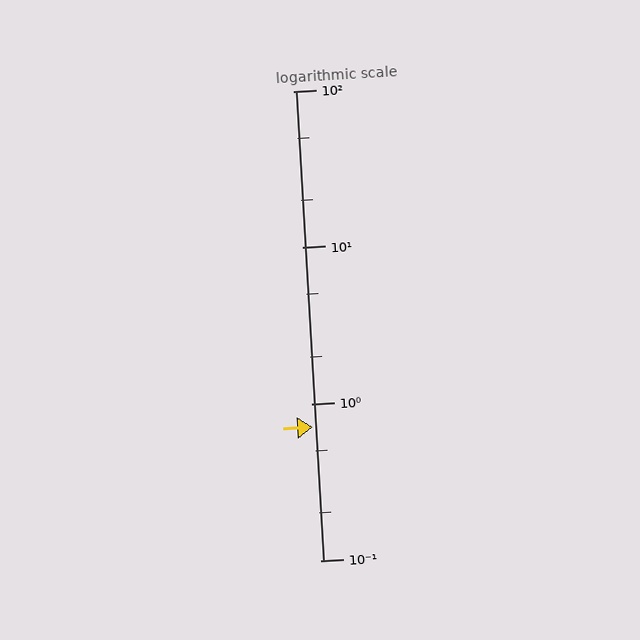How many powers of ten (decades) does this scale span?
The scale spans 3 decades, from 0.1 to 100.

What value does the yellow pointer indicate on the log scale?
The pointer indicates approximately 0.71.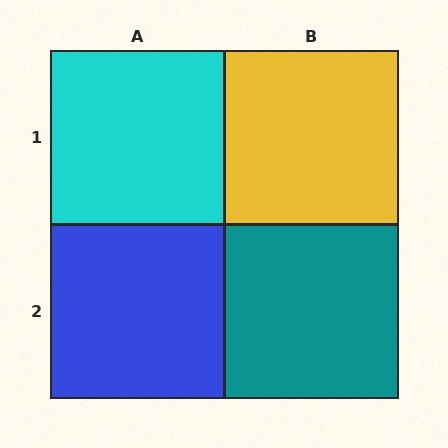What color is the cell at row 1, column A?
Cyan.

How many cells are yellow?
1 cell is yellow.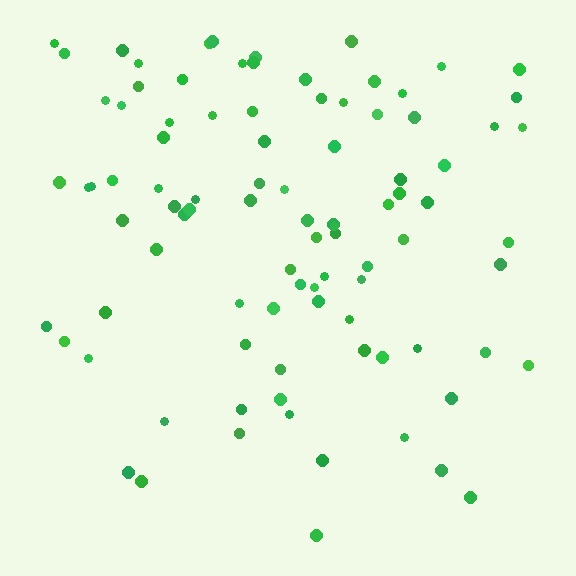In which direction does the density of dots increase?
From bottom to top, with the top side densest.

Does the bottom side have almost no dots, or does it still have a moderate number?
Still a moderate number, just noticeably fewer than the top.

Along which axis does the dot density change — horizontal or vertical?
Vertical.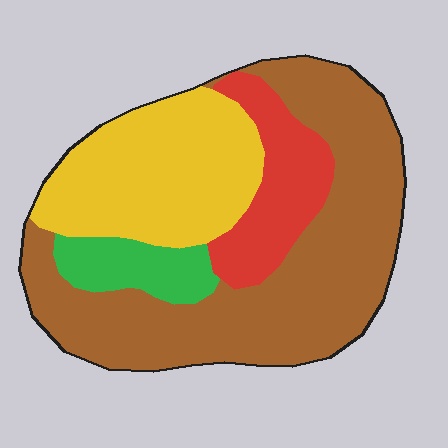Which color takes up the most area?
Brown, at roughly 50%.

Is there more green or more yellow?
Yellow.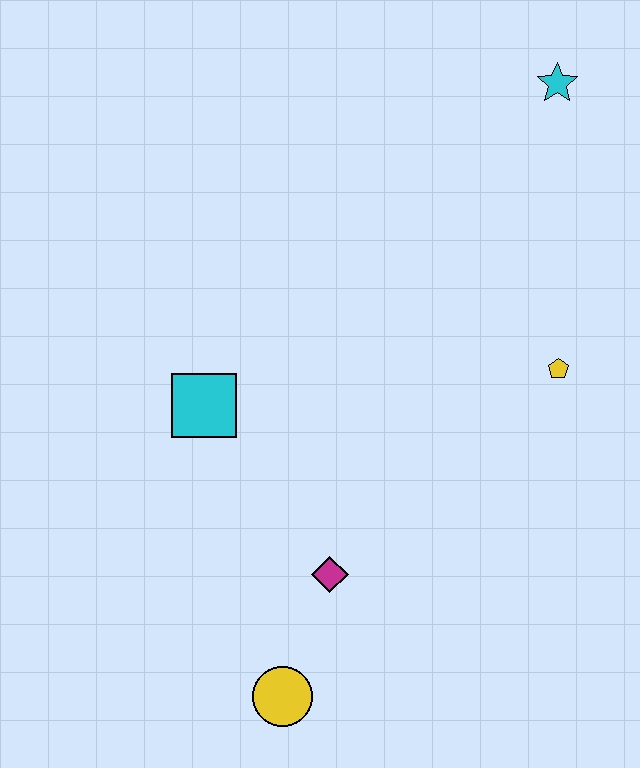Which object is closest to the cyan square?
The magenta diamond is closest to the cyan square.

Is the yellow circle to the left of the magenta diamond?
Yes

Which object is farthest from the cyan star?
The yellow circle is farthest from the cyan star.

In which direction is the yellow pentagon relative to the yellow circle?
The yellow pentagon is above the yellow circle.